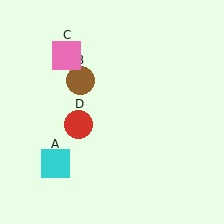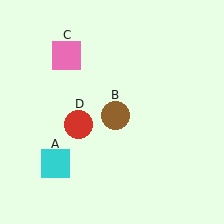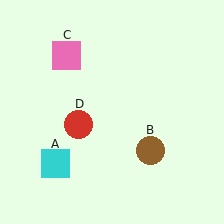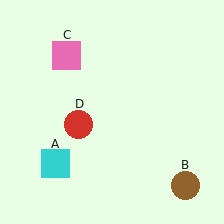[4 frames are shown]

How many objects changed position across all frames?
1 object changed position: brown circle (object B).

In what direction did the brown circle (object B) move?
The brown circle (object B) moved down and to the right.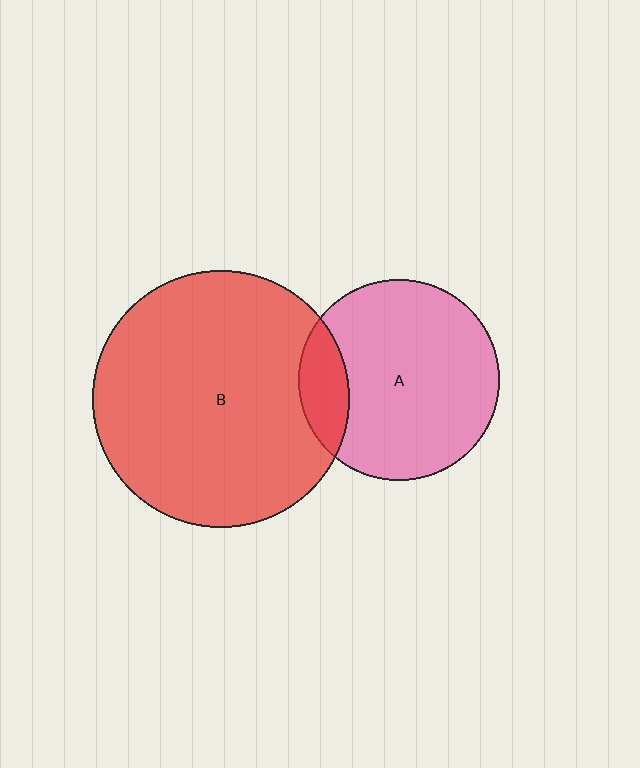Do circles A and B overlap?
Yes.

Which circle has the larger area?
Circle B (red).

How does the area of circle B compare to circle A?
Approximately 1.6 times.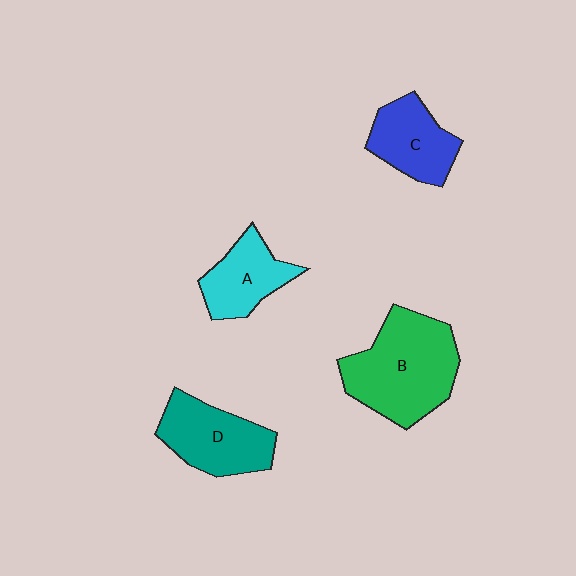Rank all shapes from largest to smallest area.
From largest to smallest: B (green), D (teal), C (blue), A (cyan).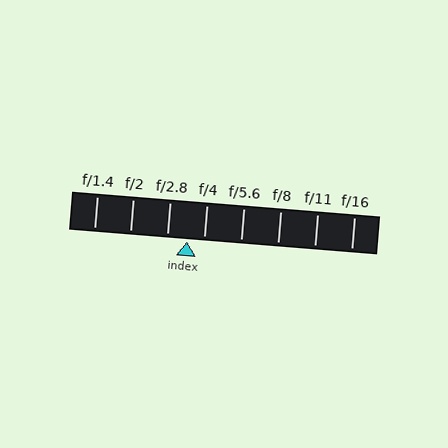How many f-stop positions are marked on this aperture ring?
There are 8 f-stop positions marked.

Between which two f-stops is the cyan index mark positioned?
The index mark is between f/2.8 and f/4.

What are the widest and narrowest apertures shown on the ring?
The widest aperture shown is f/1.4 and the narrowest is f/16.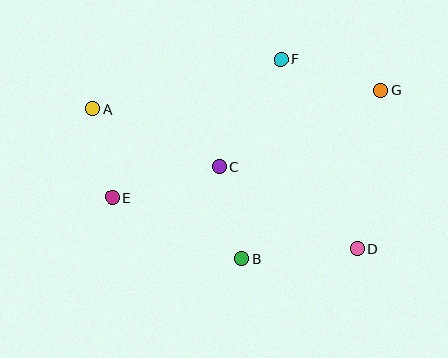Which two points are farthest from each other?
Points A and D are farthest from each other.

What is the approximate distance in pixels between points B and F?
The distance between B and F is approximately 204 pixels.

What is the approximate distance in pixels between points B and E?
The distance between B and E is approximately 144 pixels.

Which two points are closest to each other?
Points A and E are closest to each other.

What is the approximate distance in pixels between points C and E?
The distance between C and E is approximately 112 pixels.